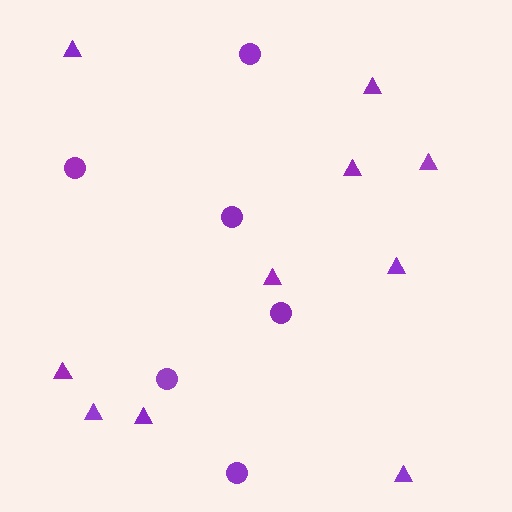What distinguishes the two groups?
There are 2 groups: one group of circles (6) and one group of triangles (10).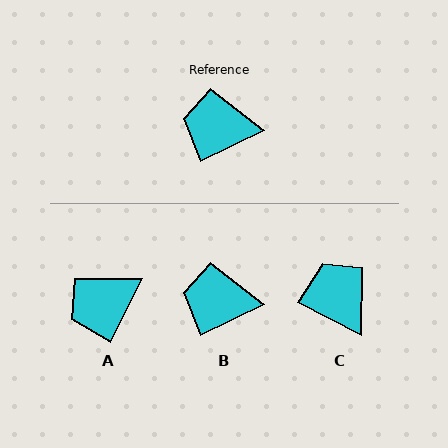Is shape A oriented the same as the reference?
No, it is off by about 37 degrees.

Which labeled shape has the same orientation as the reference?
B.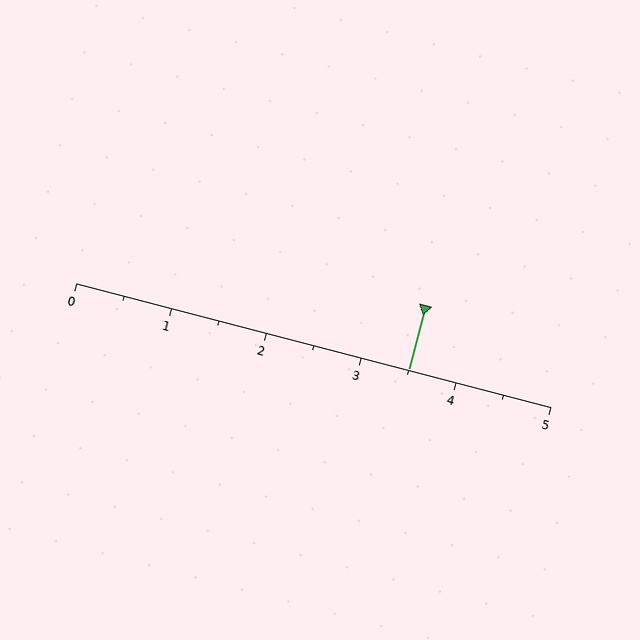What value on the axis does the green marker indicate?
The marker indicates approximately 3.5.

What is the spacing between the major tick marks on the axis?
The major ticks are spaced 1 apart.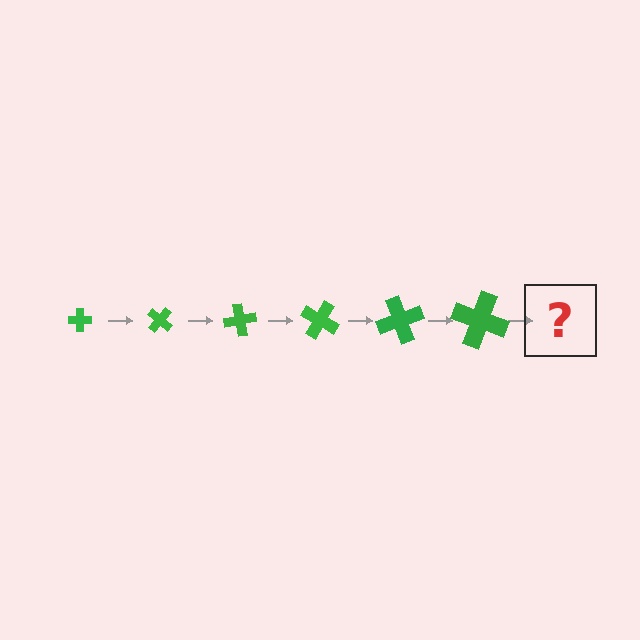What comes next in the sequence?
The next element should be a cross, larger than the previous one and rotated 240 degrees from the start.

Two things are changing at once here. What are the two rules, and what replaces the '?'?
The two rules are that the cross grows larger each step and it rotates 40 degrees each step. The '?' should be a cross, larger than the previous one and rotated 240 degrees from the start.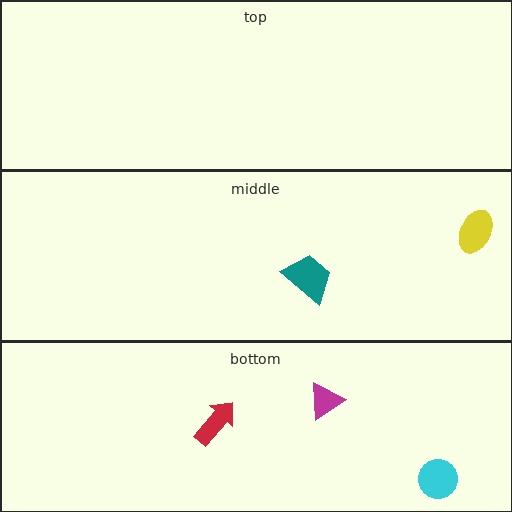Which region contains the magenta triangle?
The bottom region.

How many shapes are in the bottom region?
3.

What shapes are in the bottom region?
The magenta triangle, the cyan circle, the red arrow.